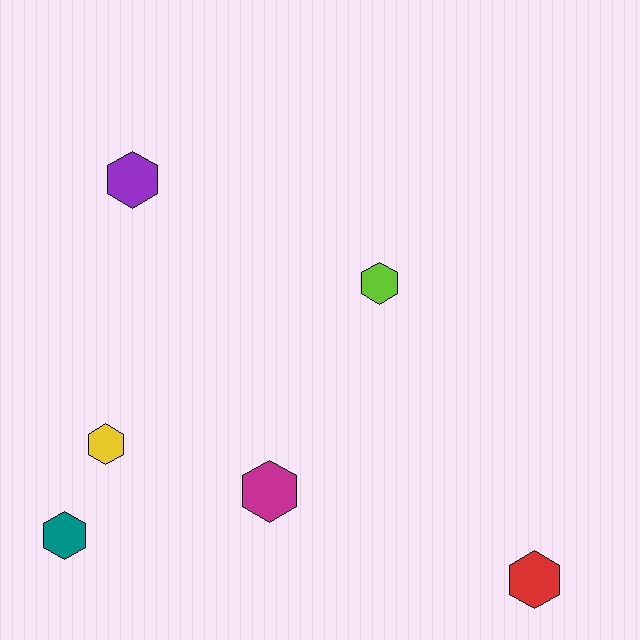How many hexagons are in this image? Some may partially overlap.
There are 6 hexagons.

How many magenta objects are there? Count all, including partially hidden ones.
There is 1 magenta object.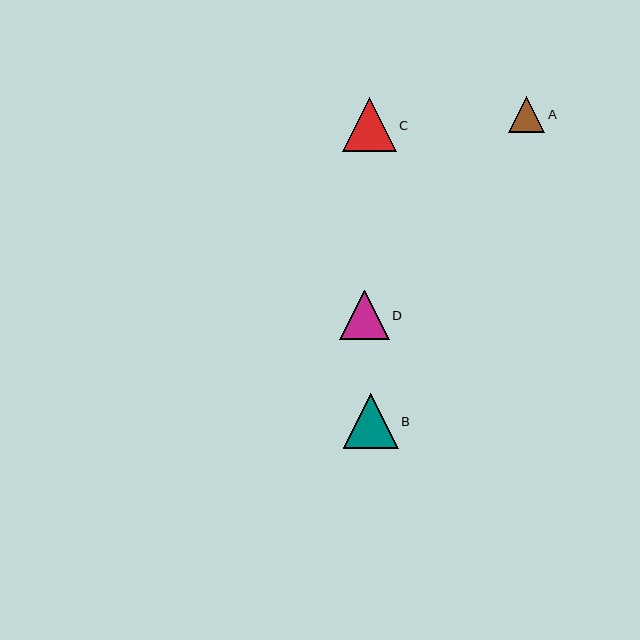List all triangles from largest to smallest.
From largest to smallest: B, C, D, A.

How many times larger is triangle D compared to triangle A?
Triangle D is approximately 1.3 times the size of triangle A.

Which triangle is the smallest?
Triangle A is the smallest with a size of approximately 37 pixels.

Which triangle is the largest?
Triangle B is the largest with a size of approximately 55 pixels.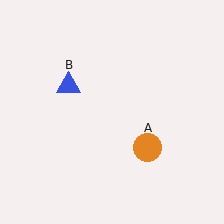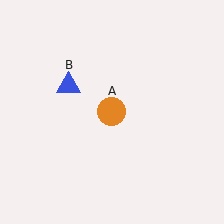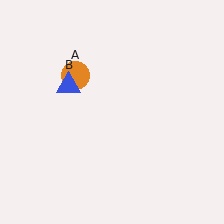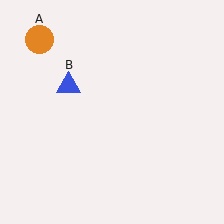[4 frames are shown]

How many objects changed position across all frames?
1 object changed position: orange circle (object A).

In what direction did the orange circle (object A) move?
The orange circle (object A) moved up and to the left.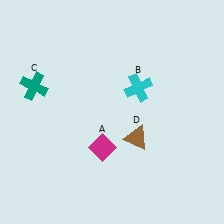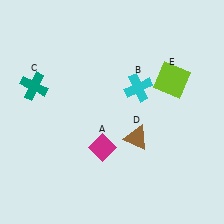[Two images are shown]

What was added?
A lime square (E) was added in Image 2.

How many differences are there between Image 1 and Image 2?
There is 1 difference between the two images.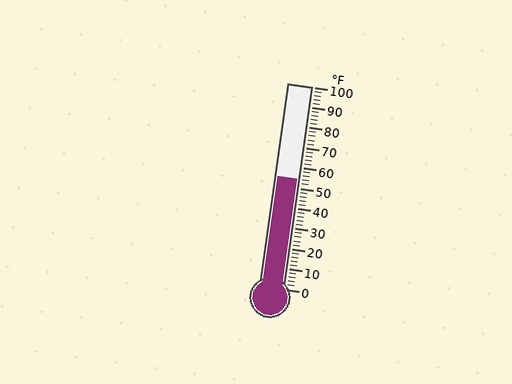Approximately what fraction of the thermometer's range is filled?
The thermometer is filled to approximately 55% of its range.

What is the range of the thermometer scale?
The thermometer scale ranges from 0°F to 100°F.